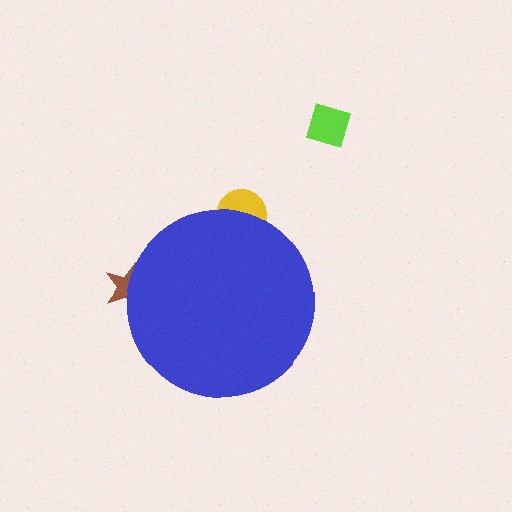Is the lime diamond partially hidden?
No, the lime diamond is fully visible.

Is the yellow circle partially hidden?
Yes, the yellow circle is partially hidden behind the blue circle.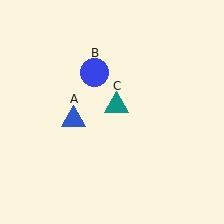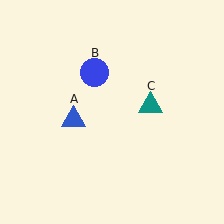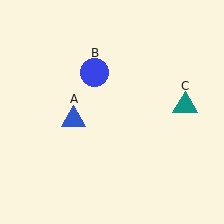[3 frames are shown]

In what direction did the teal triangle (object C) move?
The teal triangle (object C) moved right.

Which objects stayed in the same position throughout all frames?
Blue triangle (object A) and blue circle (object B) remained stationary.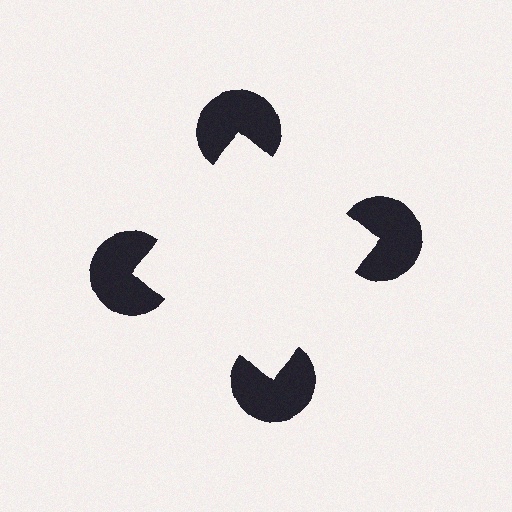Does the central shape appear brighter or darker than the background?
It typically appears slightly brighter than the background, even though no actual brightness change is drawn.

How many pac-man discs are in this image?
There are 4 — one at each vertex of the illusory square.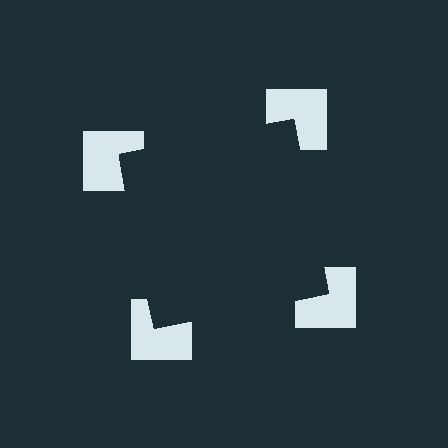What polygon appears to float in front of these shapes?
An illusory square — its edges are inferred from the aligned wedge cuts in the notched squares, not physically drawn.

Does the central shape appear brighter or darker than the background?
It typically appears slightly darker than the background, even though no actual brightness change is drawn.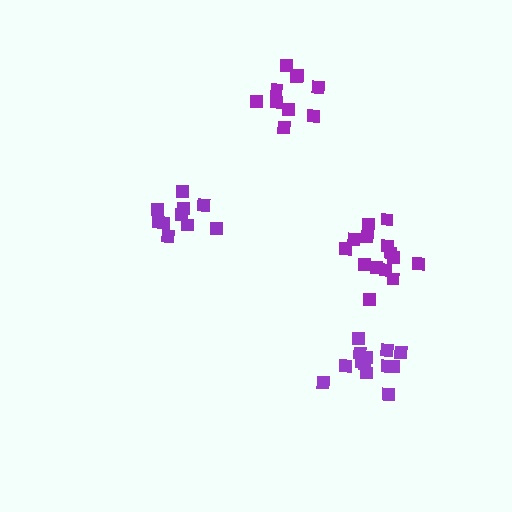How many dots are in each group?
Group 1: 13 dots, Group 2: 10 dots, Group 3: 10 dots, Group 4: 14 dots (47 total).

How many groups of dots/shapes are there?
There are 4 groups.